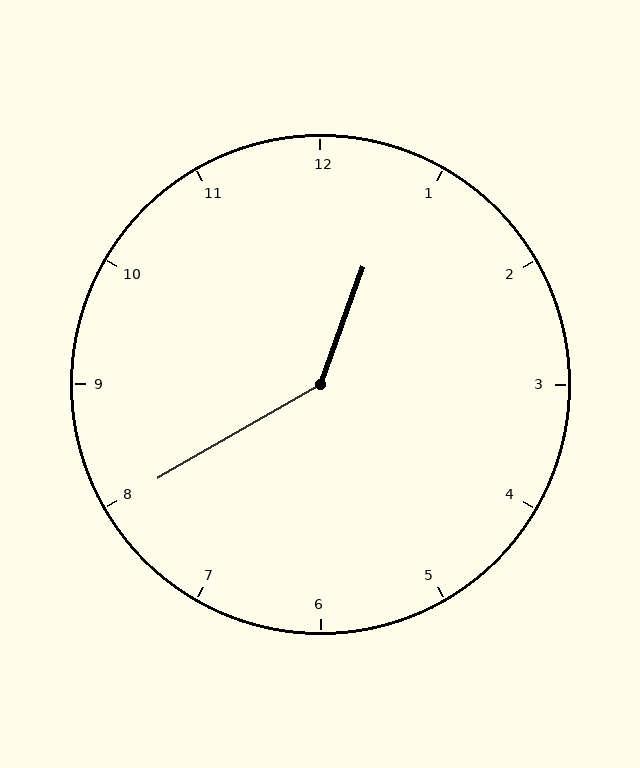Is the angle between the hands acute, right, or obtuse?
It is obtuse.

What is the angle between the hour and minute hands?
Approximately 140 degrees.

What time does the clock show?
12:40.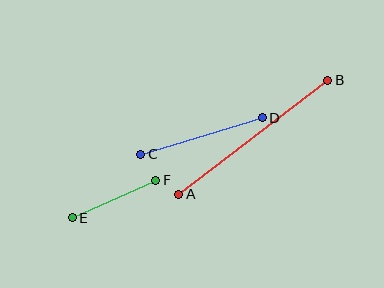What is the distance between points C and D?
The distance is approximately 127 pixels.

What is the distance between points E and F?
The distance is approximately 92 pixels.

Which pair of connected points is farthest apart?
Points A and B are farthest apart.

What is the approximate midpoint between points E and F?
The midpoint is at approximately (114, 199) pixels.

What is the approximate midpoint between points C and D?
The midpoint is at approximately (202, 136) pixels.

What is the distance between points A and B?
The distance is approximately 188 pixels.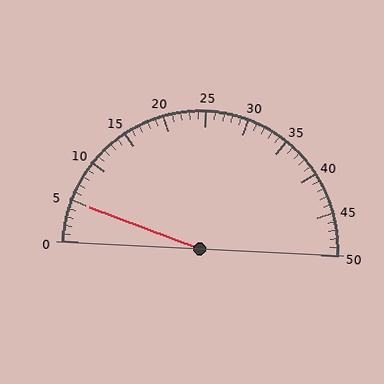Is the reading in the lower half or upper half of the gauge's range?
The reading is in the lower half of the range (0 to 50).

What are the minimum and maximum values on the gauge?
The gauge ranges from 0 to 50.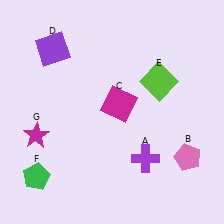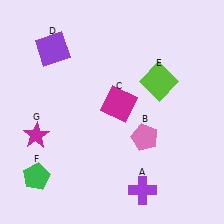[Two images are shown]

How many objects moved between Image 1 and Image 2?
2 objects moved between the two images.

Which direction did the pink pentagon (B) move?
The pink pentagon (B) moved left.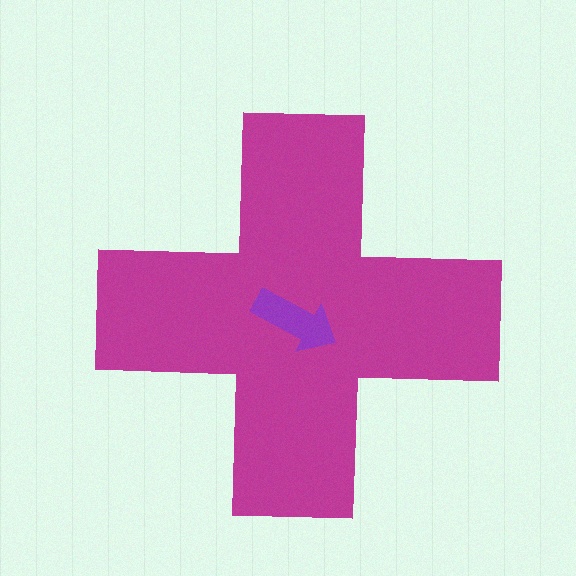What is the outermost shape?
The magenta cross.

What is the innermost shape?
The purple arrow.